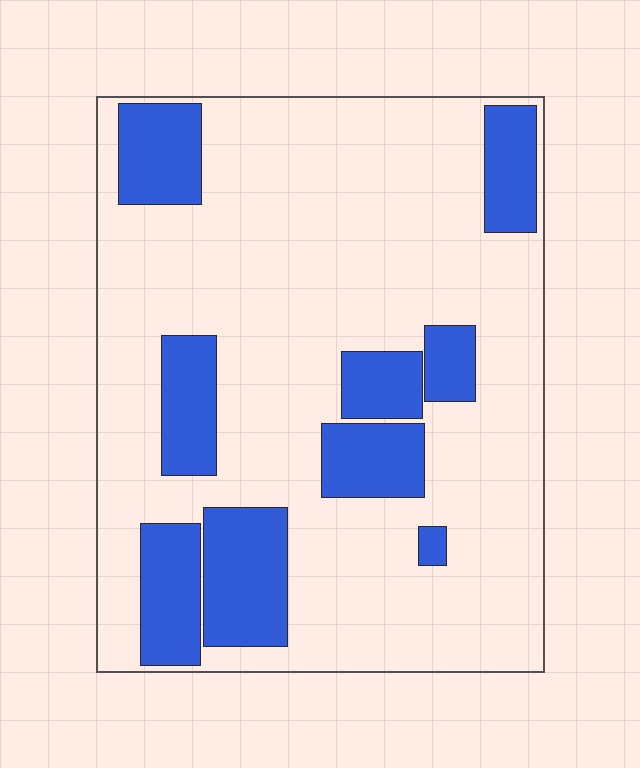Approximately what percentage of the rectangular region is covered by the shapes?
Approximately 25%.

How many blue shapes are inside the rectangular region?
9.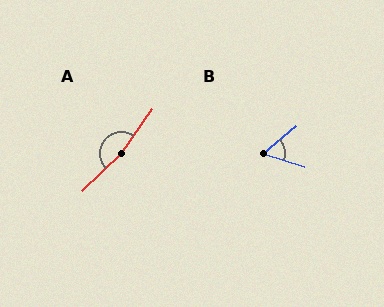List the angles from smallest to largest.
B (58°), A (169°).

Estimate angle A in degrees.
Approximately 169 degrees.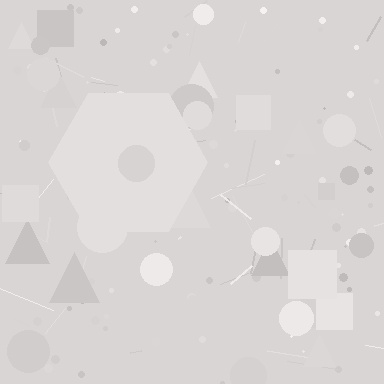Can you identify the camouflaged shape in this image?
The camouflaged shape is a hexagon.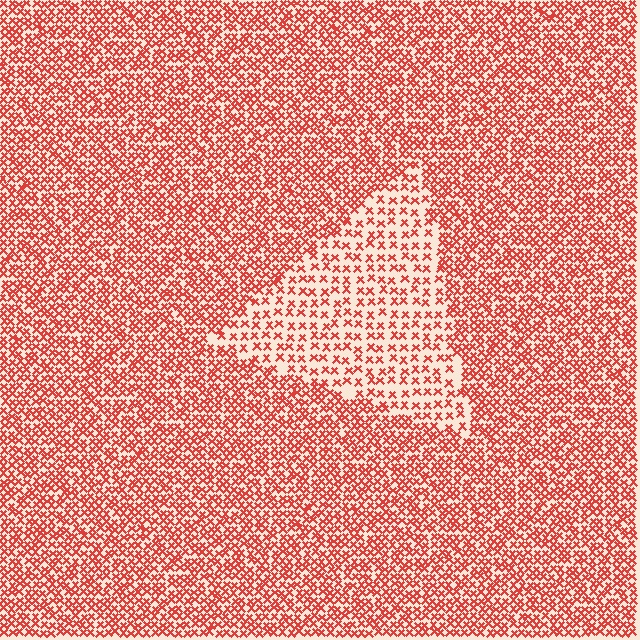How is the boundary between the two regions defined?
The boundary is defined by a change in element density (approximately 2.1x ratio). All elements are the same color, size, and shape.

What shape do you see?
I see a triangle.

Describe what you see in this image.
The image contains small red elements arranged at two different densities. A triangle-shaped region is visible where the elements are less densely packed than the surrounding area.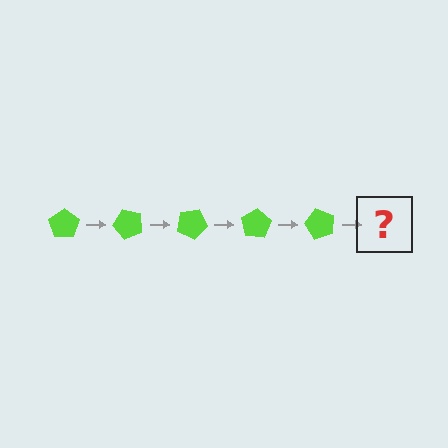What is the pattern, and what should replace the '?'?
The pattern is that the pentagon rotates 50 degrees each step. The '?' should be a lime pentagon rotated 250 degrees.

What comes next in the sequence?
The next element should be a lime pentagon rotated 250 degrees.